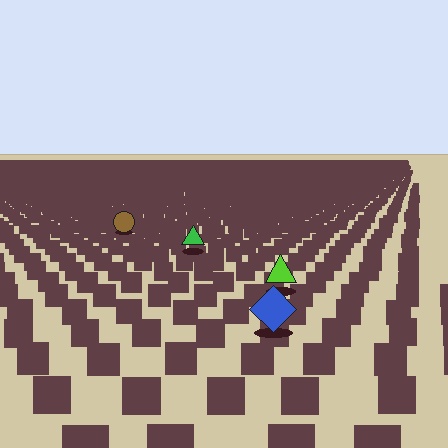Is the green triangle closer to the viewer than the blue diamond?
No. The blue diamond is closer — you can tell from the texture gradient: the ground texture is coarser near it.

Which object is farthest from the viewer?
The brown circle is farthest from the viewer. It appears smaller and the ground texture around it is denser.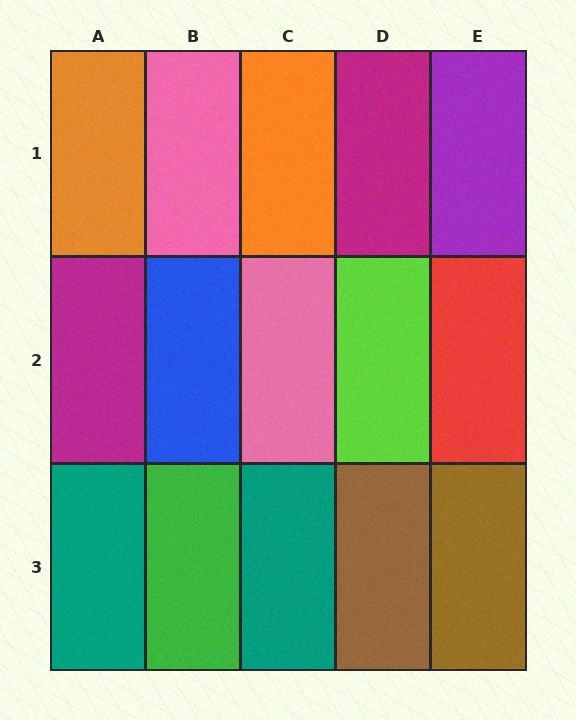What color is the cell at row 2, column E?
Red.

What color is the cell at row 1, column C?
Orange.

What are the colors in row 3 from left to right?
Teal, green, teal, brown, brown.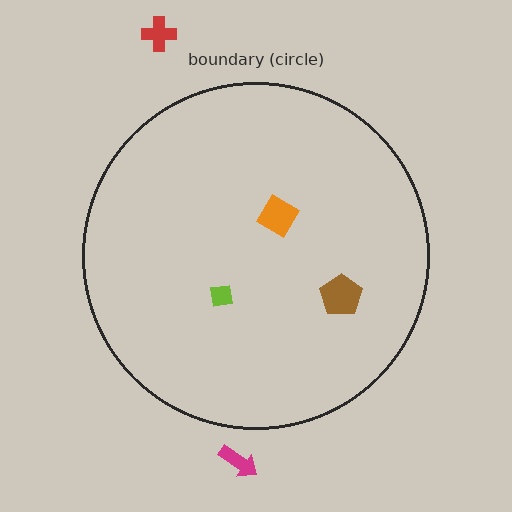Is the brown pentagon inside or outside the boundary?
Inside.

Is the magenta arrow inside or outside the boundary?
Outside.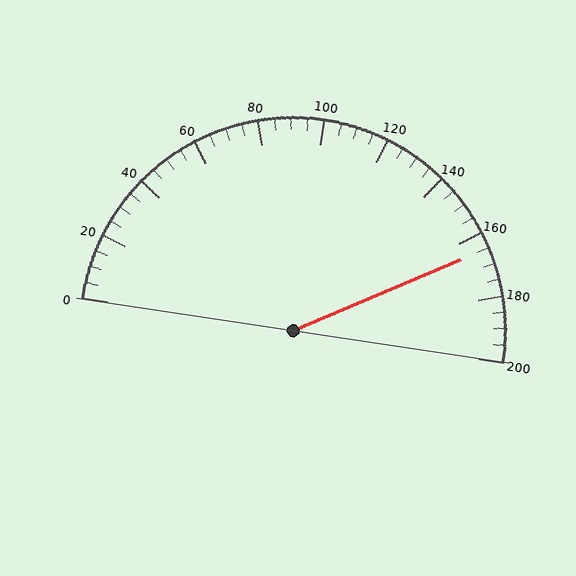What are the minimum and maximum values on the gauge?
The gauge ranges from 0 to 200.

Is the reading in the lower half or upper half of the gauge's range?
The reading is in the upper half of the range (0 to 200).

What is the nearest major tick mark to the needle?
The nearest major tick mark is 160.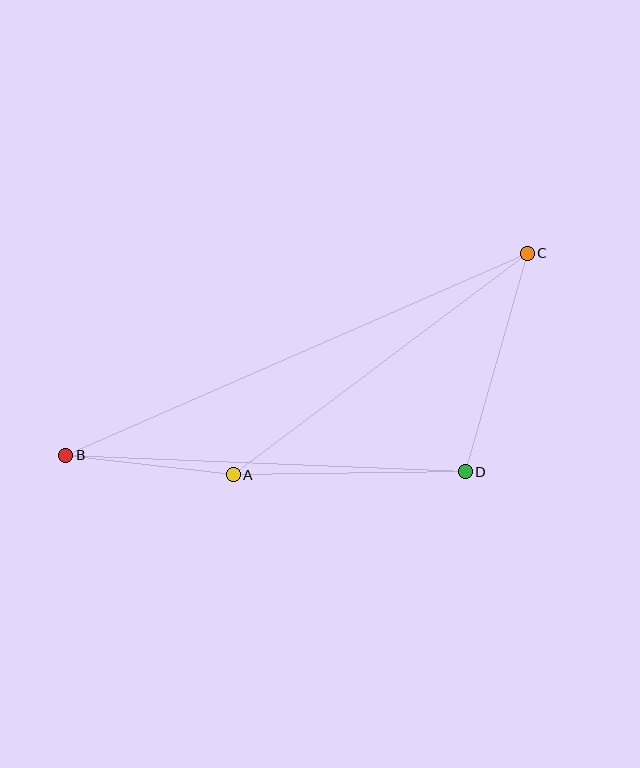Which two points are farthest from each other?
Points B and C are farthest from each other.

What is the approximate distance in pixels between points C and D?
The distance between C and D is approximately 228 pixels.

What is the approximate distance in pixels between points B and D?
The distance between B and D is approximately 400 pixels.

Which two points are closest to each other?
Points A and B are closest to each other.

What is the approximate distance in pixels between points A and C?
The distance between A and C is approximately 368 pixels.